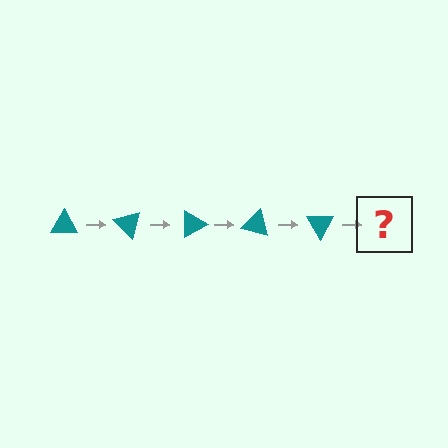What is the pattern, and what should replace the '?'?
The pattern is that the triangle rotates 45 degrees each step. The '?' should be a teal triangle rotated 225 degrees.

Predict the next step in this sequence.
The next step is a teal triangle rotated 225 degrees.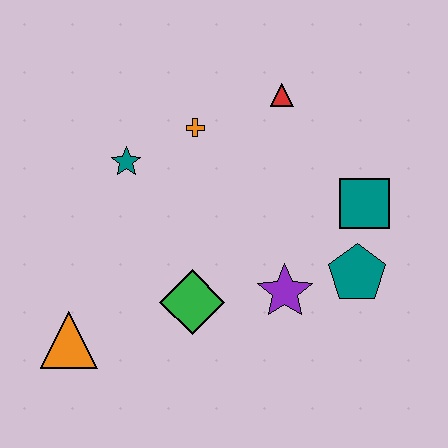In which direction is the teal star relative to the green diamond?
The teal star is above the green diamond.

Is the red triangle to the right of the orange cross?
Yes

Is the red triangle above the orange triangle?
Yes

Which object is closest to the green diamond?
The purple star is closest to the green diamond.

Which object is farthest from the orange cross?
The orange triangle is farthest from the orange cross.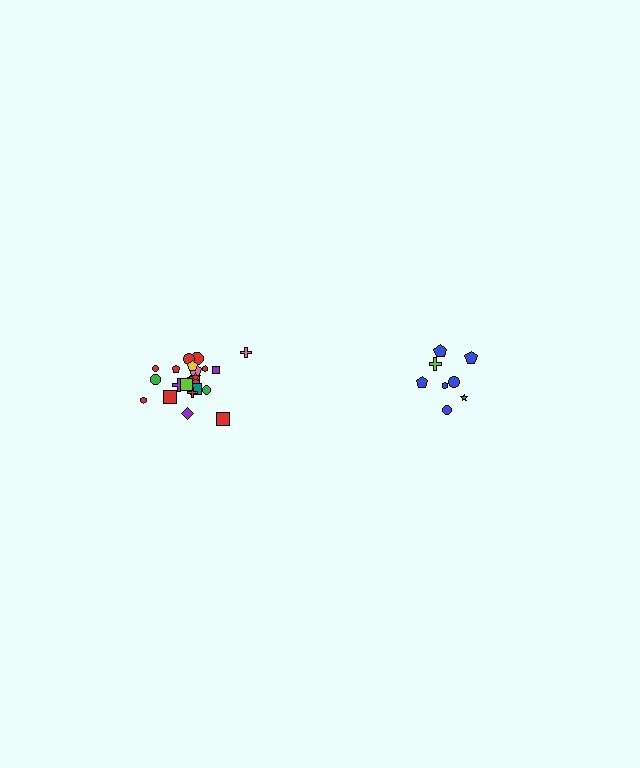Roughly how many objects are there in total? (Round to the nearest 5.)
Roughly 30 objects in total.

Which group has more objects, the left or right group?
The left group.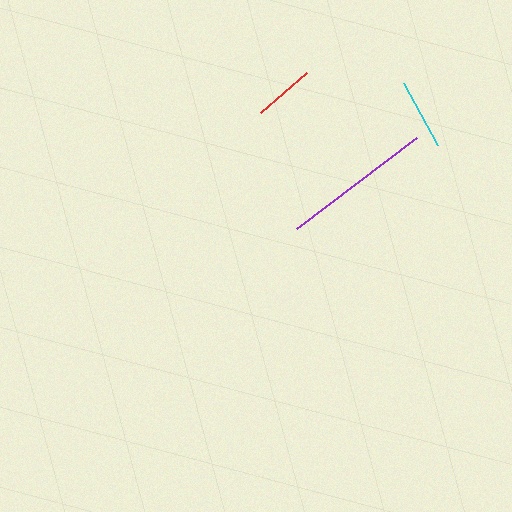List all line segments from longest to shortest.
From longest to shortest: purple, cyan, red.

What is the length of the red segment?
The red segment is approximately 61 pixels long.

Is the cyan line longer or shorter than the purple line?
The purple line is longer than the cyan line.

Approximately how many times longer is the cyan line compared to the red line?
The cyan line is approximately 1.2 times the length of the red line.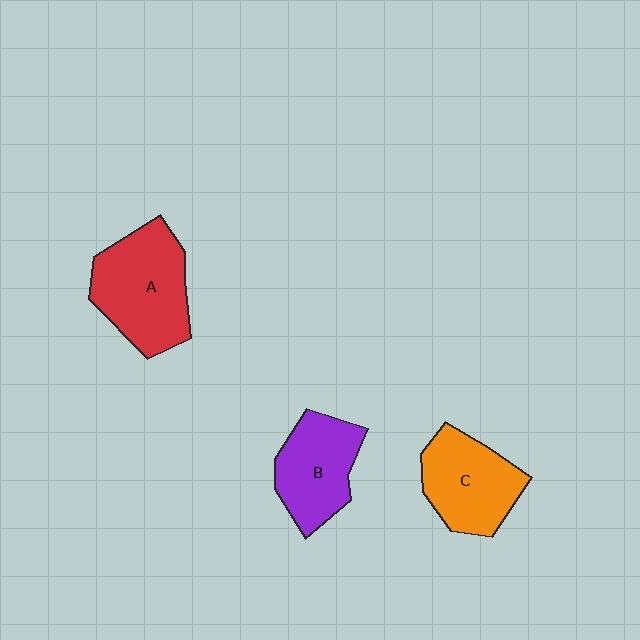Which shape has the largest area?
Shape A (red).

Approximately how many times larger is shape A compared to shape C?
Approximately 1.2 times.